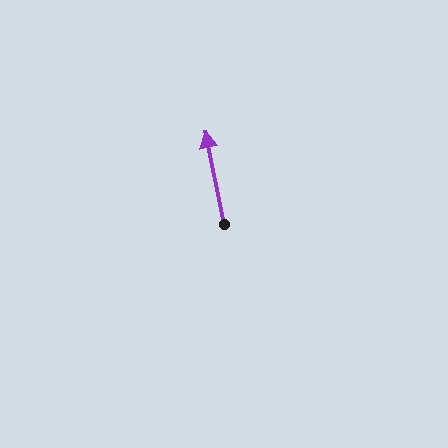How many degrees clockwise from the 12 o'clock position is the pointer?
Approximately 349 degrees.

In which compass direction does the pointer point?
North.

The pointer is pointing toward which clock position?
Roughly 12 o'clock.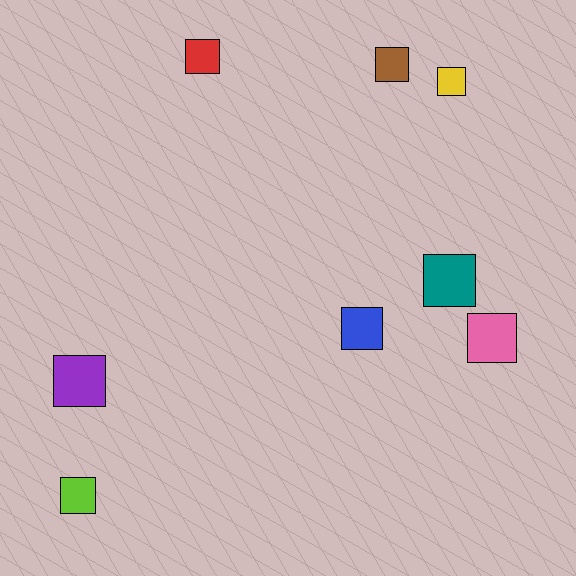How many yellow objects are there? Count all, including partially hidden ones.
There is 1 yellow object.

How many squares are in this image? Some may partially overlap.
There are 8 squares.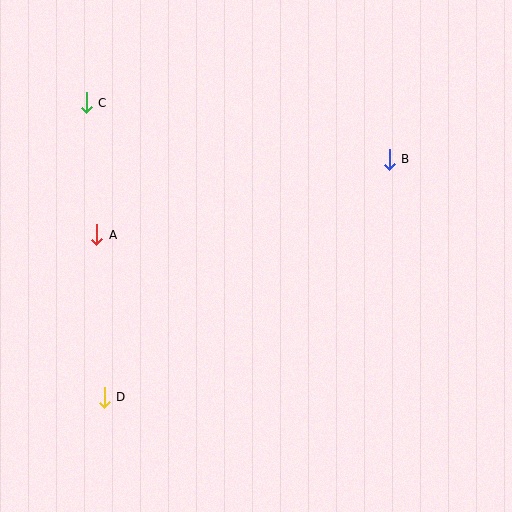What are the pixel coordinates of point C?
Point C is at (86, 103).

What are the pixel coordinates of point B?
Point B is at (389, 159).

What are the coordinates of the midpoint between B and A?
The midpoint between B and A is at (243, 197).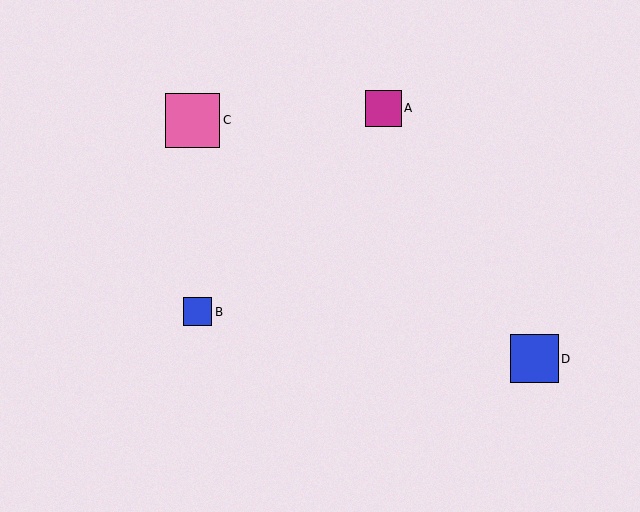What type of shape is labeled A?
Shape A is a magenta square.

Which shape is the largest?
The pink square (labeled C) is the largest.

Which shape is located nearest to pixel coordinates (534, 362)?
The blue square (labeled D) at (534, 359) is nearest to that location.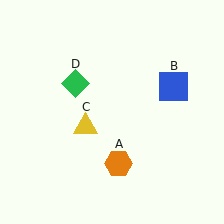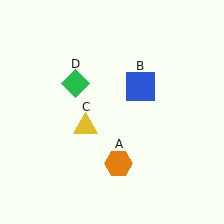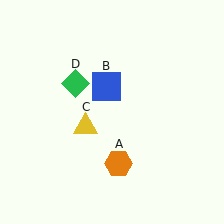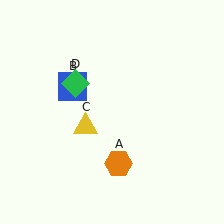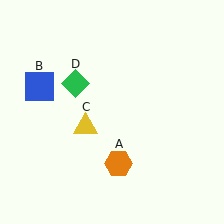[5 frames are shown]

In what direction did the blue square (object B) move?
The blue square (object B) moved left.